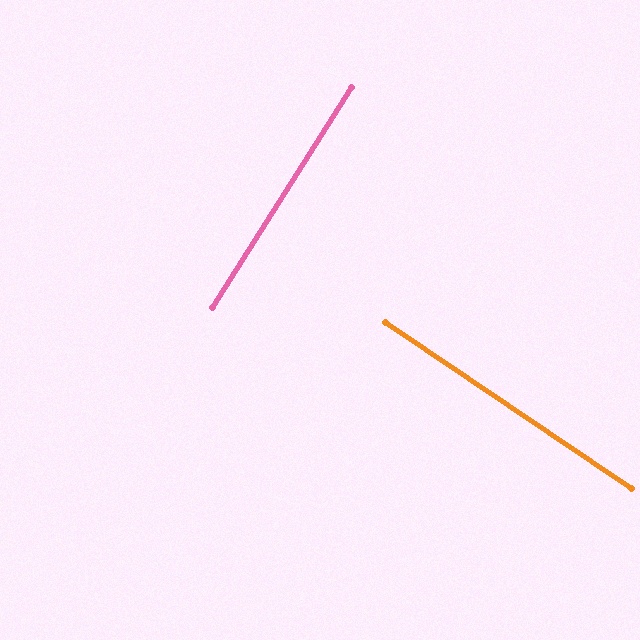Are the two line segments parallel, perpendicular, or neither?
Perpendicular — they meet at approximately 88°.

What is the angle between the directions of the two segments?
Approximately 88 degrees.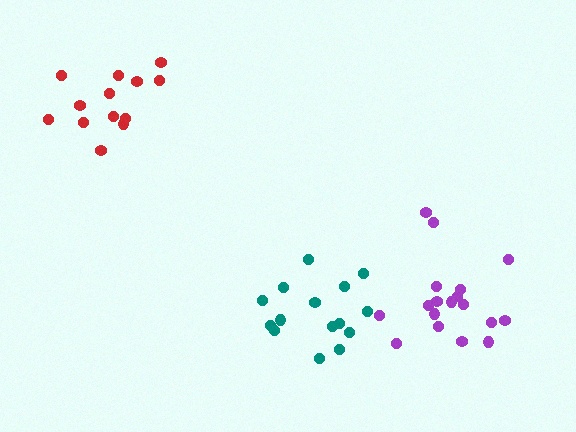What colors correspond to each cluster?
The clusters are colored: teal, red, purple.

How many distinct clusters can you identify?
There are 3 distinct clusters.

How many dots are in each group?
Group 1: 15 dots, Group 2: 13 dots, Group 3: 18 dots (46 total).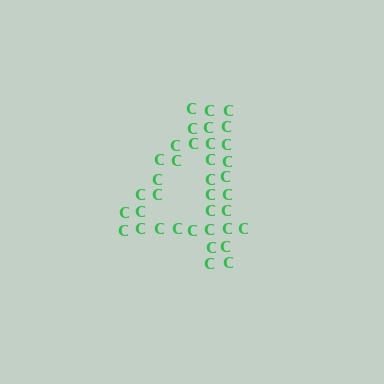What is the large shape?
The large shape is the digit 4.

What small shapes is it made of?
It is made of small letter C's.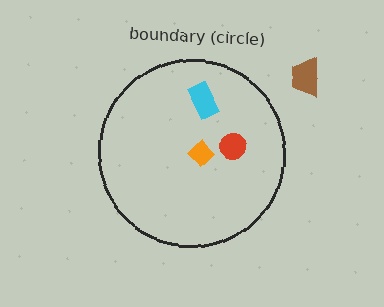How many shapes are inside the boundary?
3 inside, 1 outside.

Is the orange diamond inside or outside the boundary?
Inside.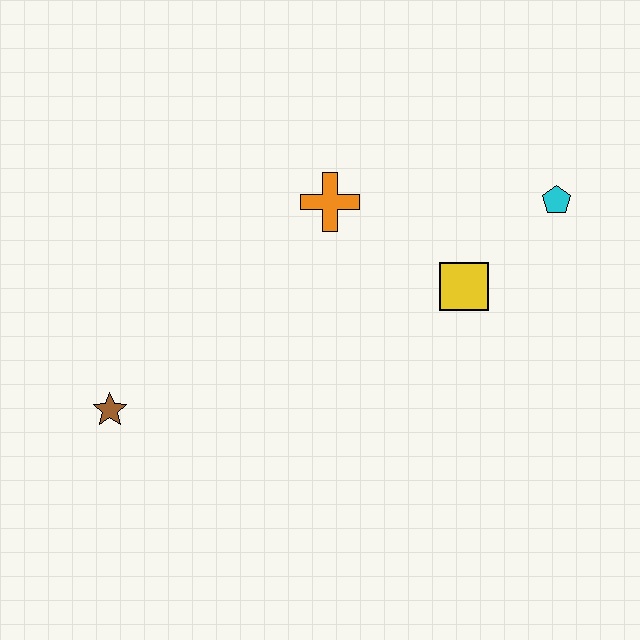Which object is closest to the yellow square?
The cyan pentagon is closest to the yellow square.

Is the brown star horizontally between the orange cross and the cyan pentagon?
No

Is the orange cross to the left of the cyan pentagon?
Yes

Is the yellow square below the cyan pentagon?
Yes